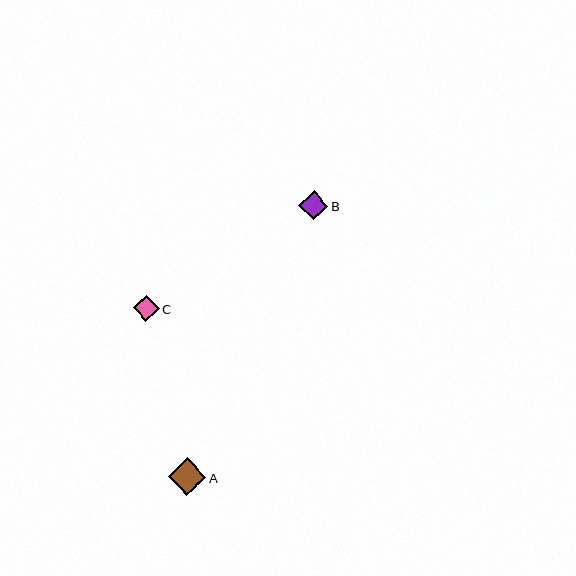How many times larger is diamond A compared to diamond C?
Diamond A is approximately 1.5 times the size of diamond C.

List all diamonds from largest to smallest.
From largest to smallest: A, B, C.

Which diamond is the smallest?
Diamond C is the smallest with a size of approximately 26 pixels.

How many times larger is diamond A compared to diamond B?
Diamond A is approximately 1.3 times the size of diamond B.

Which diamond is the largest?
Diamond A is the largest with a size of approximately 37 pixels.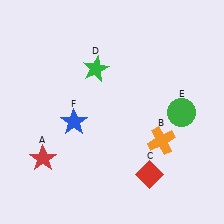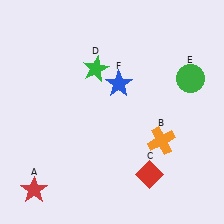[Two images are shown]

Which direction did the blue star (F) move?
The blue star (F) moved right.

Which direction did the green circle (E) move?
The green circle (E) moved up.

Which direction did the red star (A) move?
The red star (A) moved down.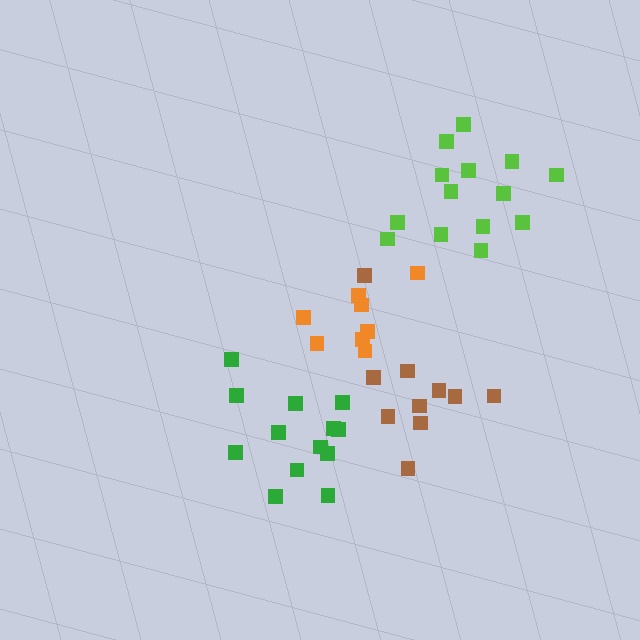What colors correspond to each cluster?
The clusters are colored: green, orange, lime, brown.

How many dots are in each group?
Group 1: 13 dots, Group 2: 8 dots, Group 3: 14 dots, Group 4: 10 dots (45 total).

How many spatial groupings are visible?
There are 4 spatial groupings.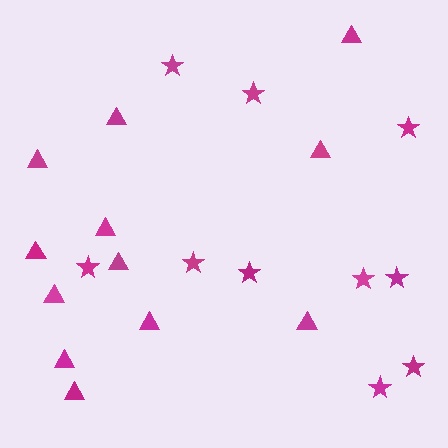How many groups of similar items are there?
There are 2 groups: one group of triangles (12) and one group of stars (10).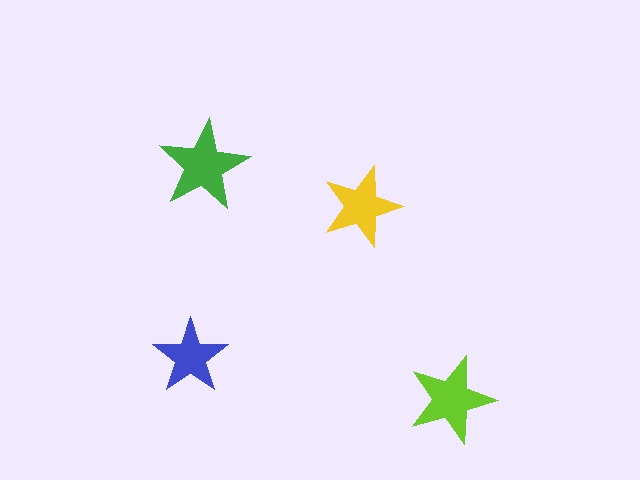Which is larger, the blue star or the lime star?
The lime one.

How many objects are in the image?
There are 4 objects in the image.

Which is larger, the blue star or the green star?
The green one.